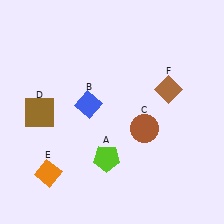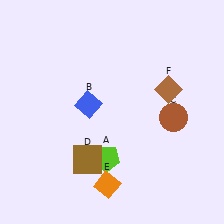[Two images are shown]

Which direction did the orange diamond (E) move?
The orange diamond (E) moved right.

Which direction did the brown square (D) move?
The brown square (D) moved right.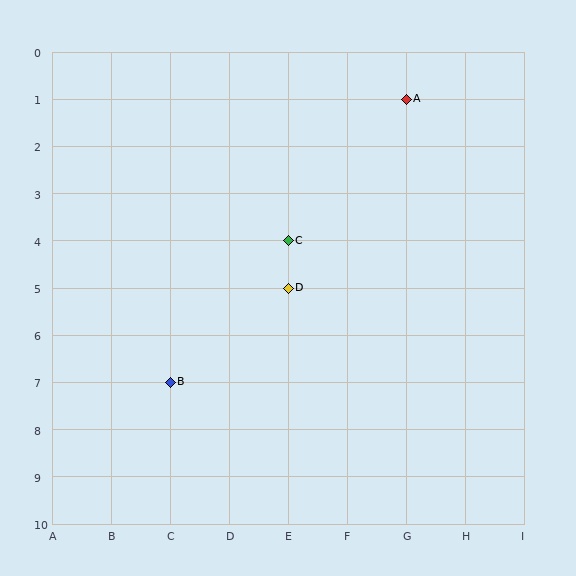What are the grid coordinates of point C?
Point C is at grid coordinates (E, 4).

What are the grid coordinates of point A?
Point A is at grid coordinates (G, 1).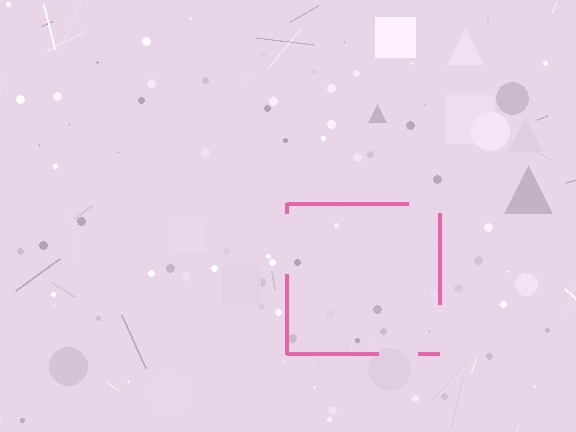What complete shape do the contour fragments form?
The contour fragments form a square.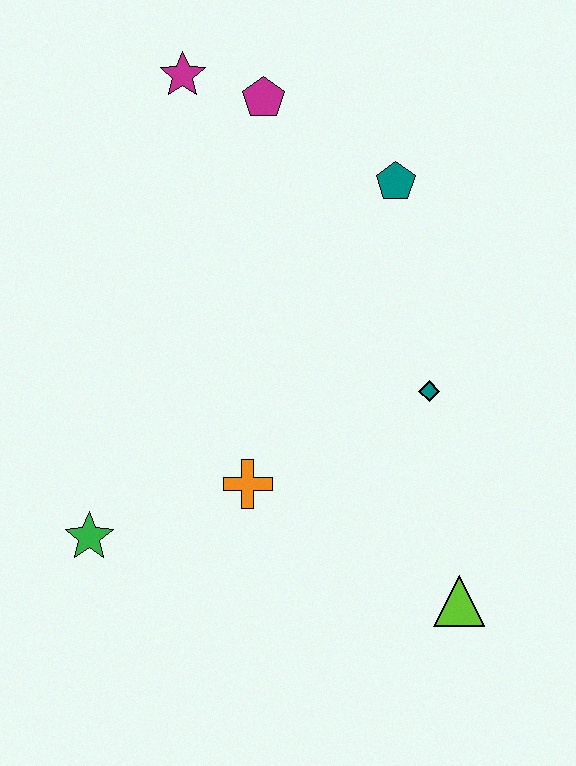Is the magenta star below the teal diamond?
No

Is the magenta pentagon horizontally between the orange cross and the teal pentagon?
Yes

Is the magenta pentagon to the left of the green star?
No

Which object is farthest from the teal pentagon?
The green star is farthest from the teal pentagon.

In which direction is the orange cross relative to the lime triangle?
The orange cross is to the left of the lime triangle.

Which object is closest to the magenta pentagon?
The magenta star is closest to the magenta pentagon.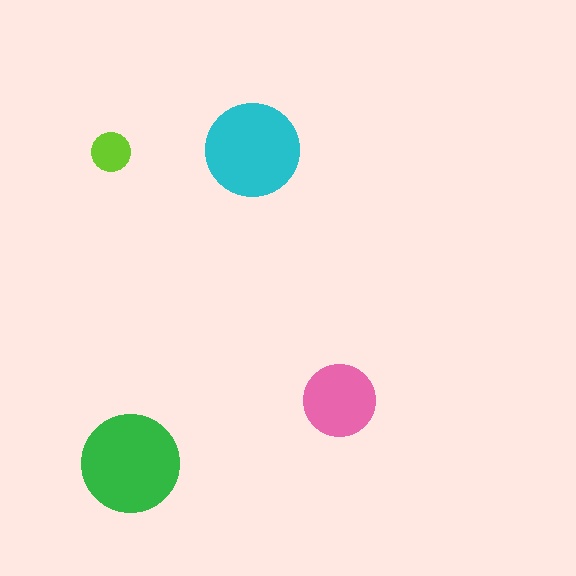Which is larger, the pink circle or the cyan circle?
The cyan one.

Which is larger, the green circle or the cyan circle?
The green one.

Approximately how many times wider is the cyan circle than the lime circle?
About 2.5 times wider.